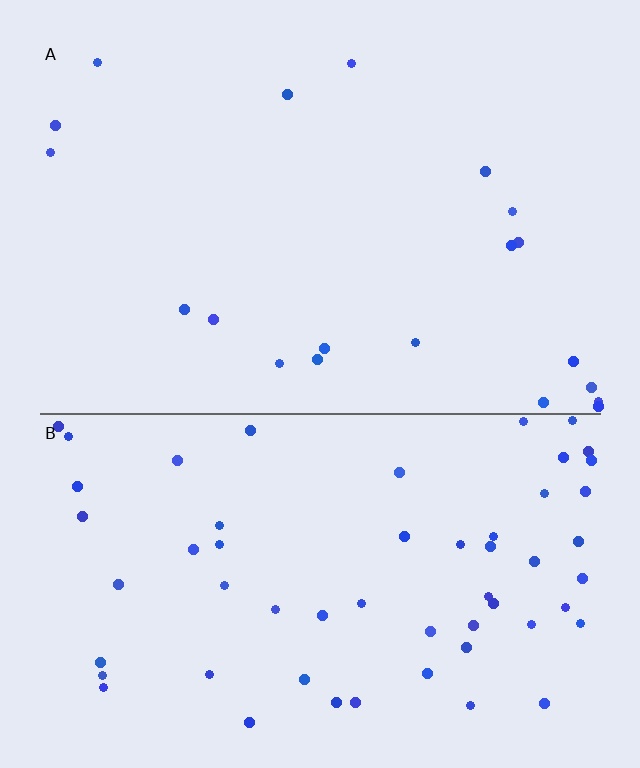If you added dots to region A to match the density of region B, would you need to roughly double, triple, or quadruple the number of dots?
Approximately triple.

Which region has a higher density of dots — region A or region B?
B (the bottom).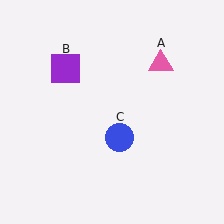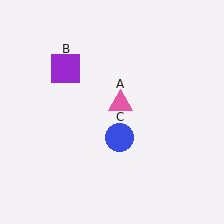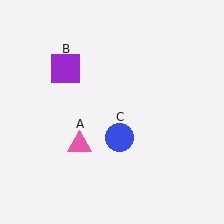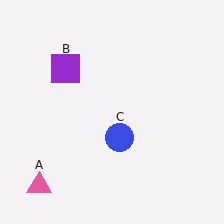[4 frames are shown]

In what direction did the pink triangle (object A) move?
The pink triangle (object A) moved down and to the left.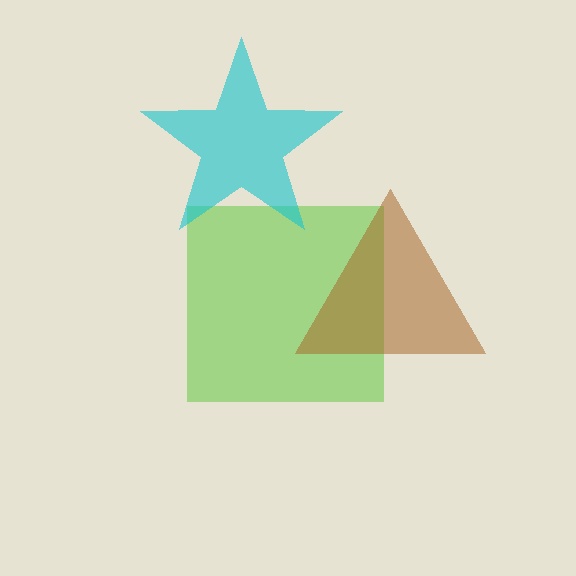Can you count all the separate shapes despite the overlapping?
Yes, there are 3 separate shapes.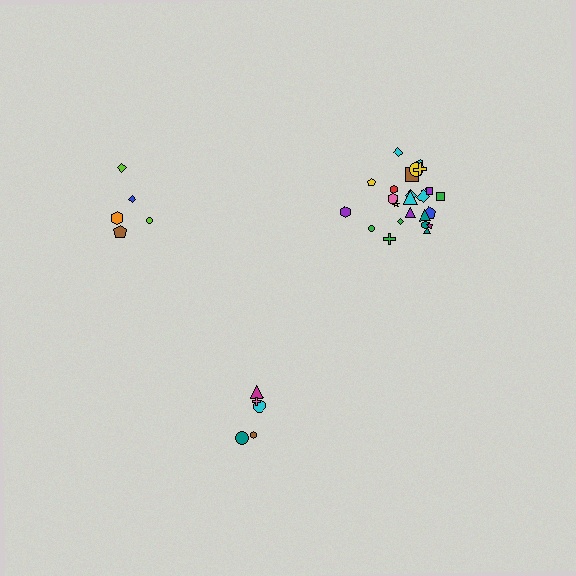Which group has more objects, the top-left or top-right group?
The top-right group.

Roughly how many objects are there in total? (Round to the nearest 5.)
Roughly 35 objects in total.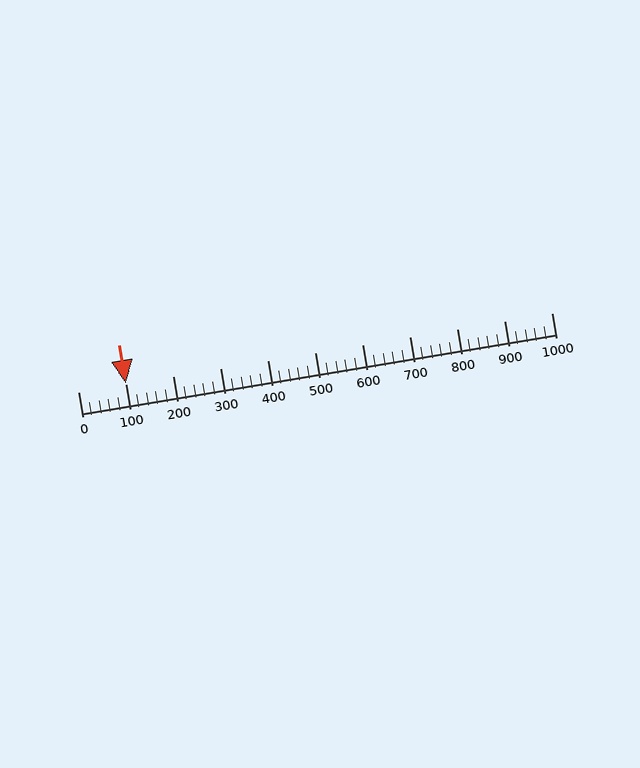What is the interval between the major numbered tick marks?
The major tick marks are spaced 100 units apart.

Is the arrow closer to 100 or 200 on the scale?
The arrow is closer to 100.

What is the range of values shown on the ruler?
The ruler shows values from 0 to 1000.